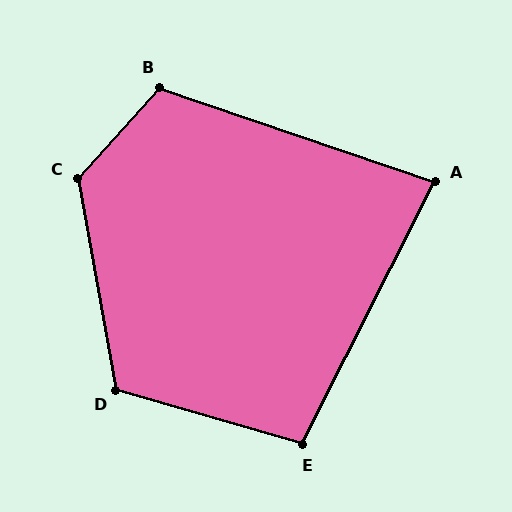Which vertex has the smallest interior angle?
A, at approximately 82 degrees.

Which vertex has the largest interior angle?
C, at approximately 128 degrees.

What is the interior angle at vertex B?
Approximately 113 degrees (obtuse).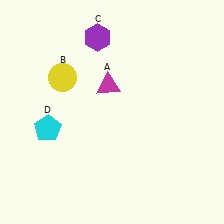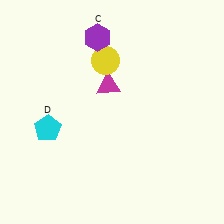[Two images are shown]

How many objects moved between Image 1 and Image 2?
1 object moved between the two images.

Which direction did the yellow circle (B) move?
The yellow circle (B) moved right.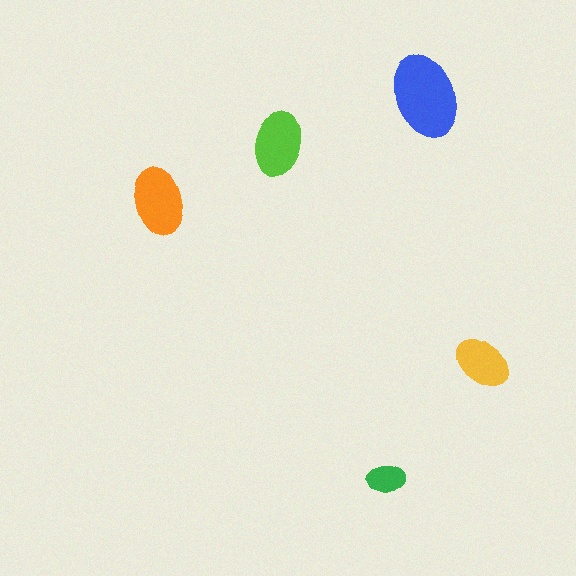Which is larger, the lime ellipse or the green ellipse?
The lime one.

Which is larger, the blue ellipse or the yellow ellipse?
The blue one.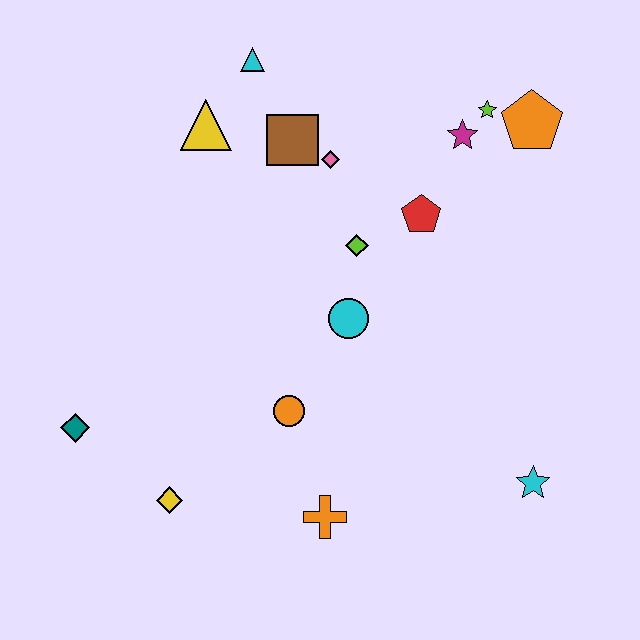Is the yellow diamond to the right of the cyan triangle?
No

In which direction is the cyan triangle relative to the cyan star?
The cyan triangle is above the cyan star.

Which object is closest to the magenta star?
The lime star is closest to the magenta star.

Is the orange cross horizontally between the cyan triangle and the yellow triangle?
No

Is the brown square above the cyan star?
Yes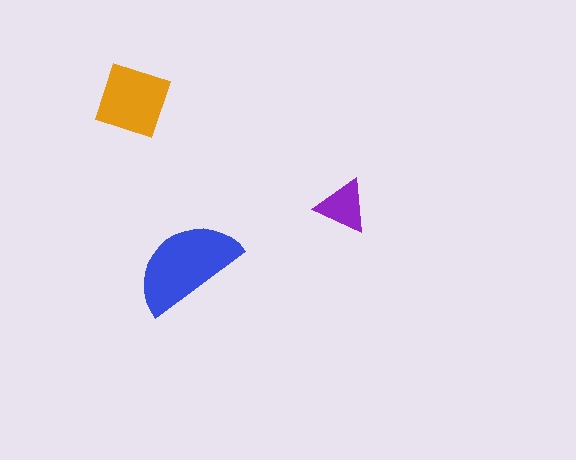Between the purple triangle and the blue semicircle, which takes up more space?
The blue semicircle.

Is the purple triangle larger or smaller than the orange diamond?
Smaller.